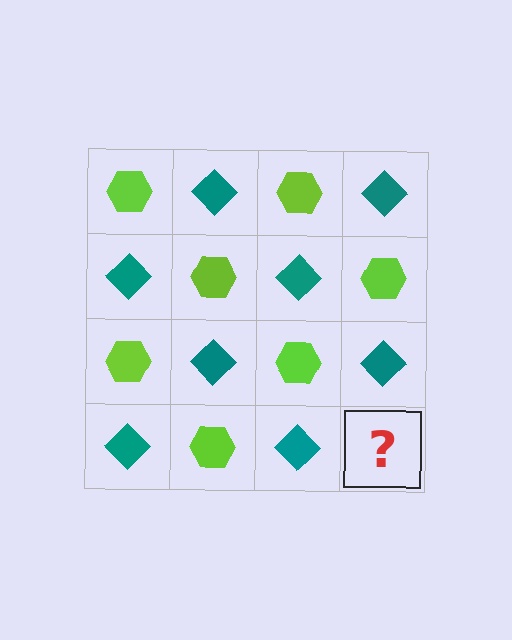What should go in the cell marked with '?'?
The missing cell should contain a lime hexagon.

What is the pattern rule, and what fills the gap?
The rule is that it alternates lime hexagon and teal diamond in a checkerboard pattern. The gap should be filled with a lime hexagon.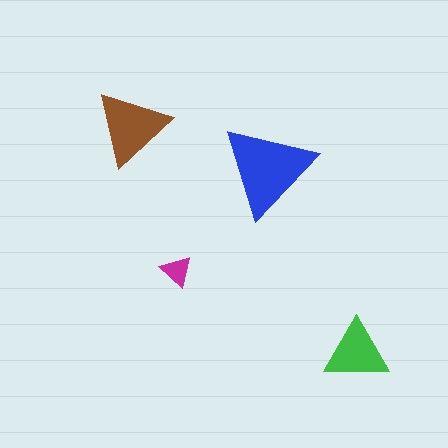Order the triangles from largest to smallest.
the blue one, the brown one, the green one, the magenta one.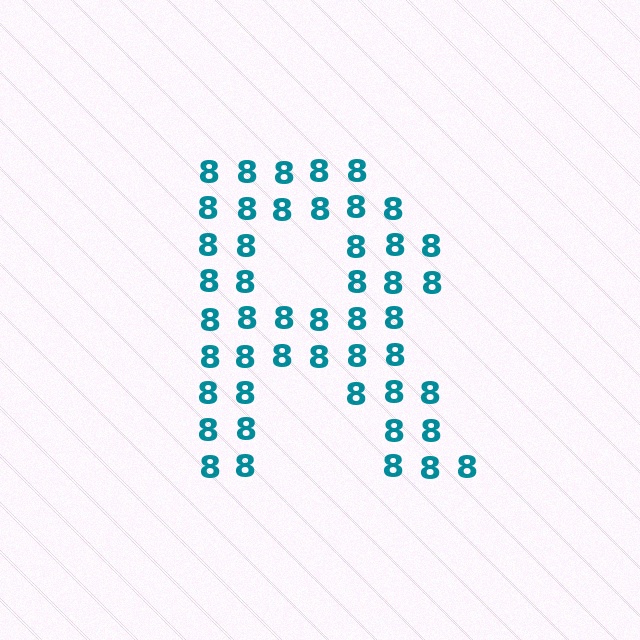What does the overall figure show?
The overall figure shows the letter R.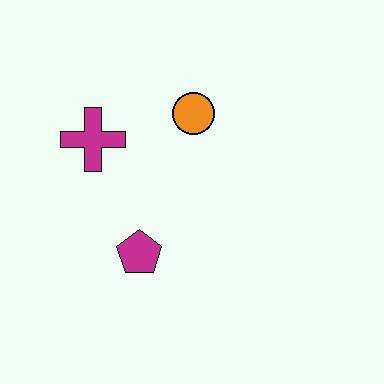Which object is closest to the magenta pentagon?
The magenta cross is closest to the magenta pentagon.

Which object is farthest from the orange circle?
The magenta pentagon is farthest from the orange circle.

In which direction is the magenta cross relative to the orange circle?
The magenta cross is to the left of the orange circle.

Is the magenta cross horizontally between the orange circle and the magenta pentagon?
No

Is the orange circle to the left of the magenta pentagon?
No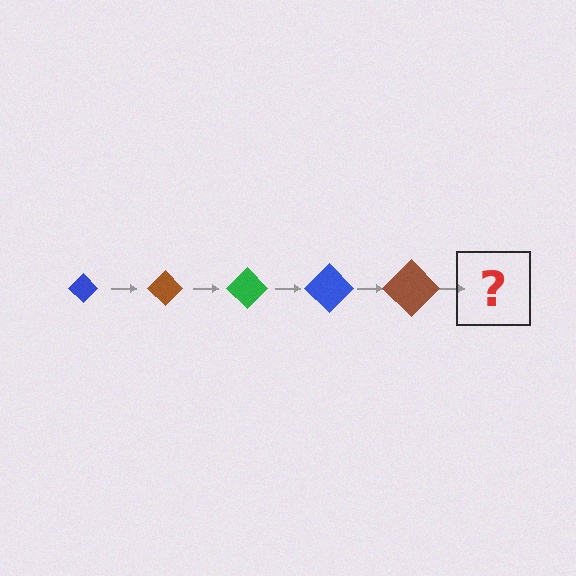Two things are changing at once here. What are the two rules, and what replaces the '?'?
The two rules are that the diamond grows larger each step and the color cycles through blue, brown, and green. The '?' should be a green diamond, larger than the previous one.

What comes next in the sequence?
The next element should be a green diamond, larger than the previous one.